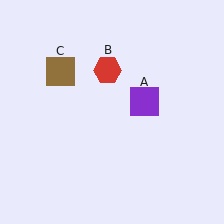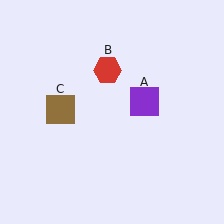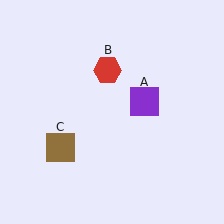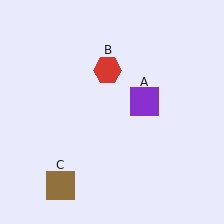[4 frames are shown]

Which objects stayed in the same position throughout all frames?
Purple square (object A) and red hexagon (object B) remained stationary.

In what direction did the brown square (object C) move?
The brown square (object C) moved down.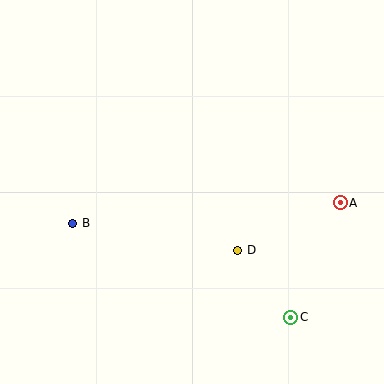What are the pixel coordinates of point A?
Point A is at (340, 203).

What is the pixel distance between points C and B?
The distance between C and B is 237 pixels.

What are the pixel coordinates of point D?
Point D is at (238, 250).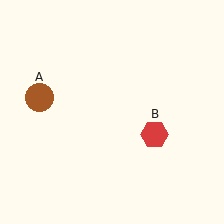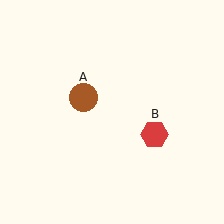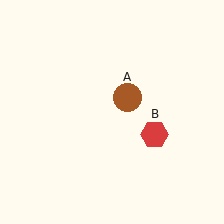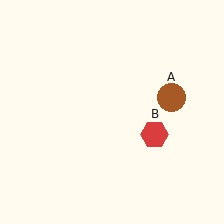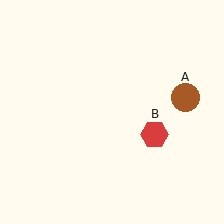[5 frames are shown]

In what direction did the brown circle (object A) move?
The brown circle (object A) moved right.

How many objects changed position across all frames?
1 object changed position: brown circle (object A).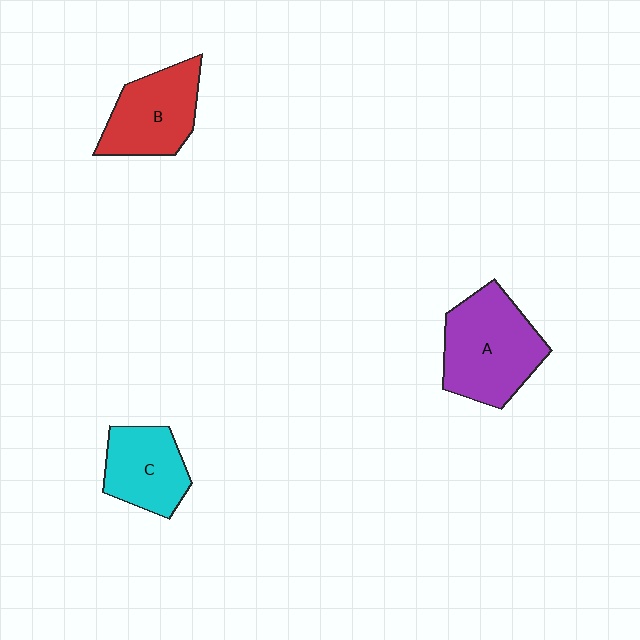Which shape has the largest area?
Shape A (purple).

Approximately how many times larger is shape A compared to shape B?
Approximately 1.3 times.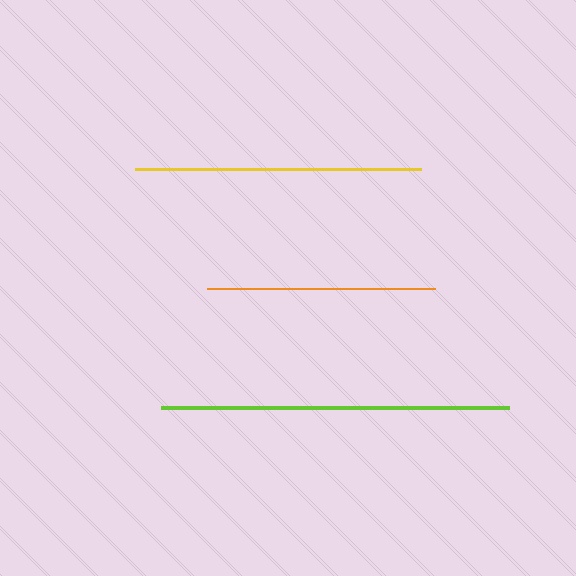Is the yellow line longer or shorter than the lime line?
The lime line is longer than the yellow line.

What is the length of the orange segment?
The orange segment is approximately 228 pixels long.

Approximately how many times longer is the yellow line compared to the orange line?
The yellow line is approximately 1.3 times the length of the orange line.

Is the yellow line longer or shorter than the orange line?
The yellow line is longer than the orange line.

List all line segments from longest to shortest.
From longest to shortest: lime, yellow, orange.